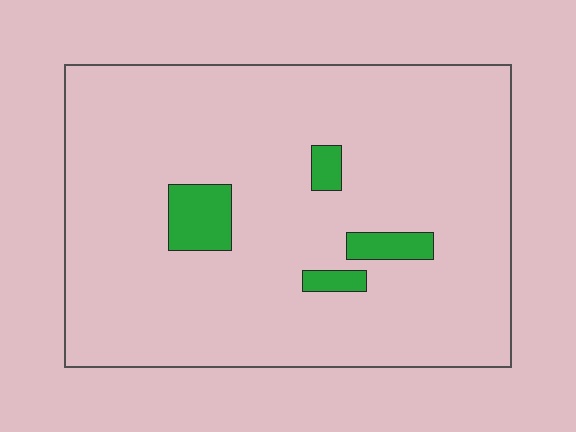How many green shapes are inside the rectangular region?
4.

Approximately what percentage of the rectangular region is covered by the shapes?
Approximately 5%.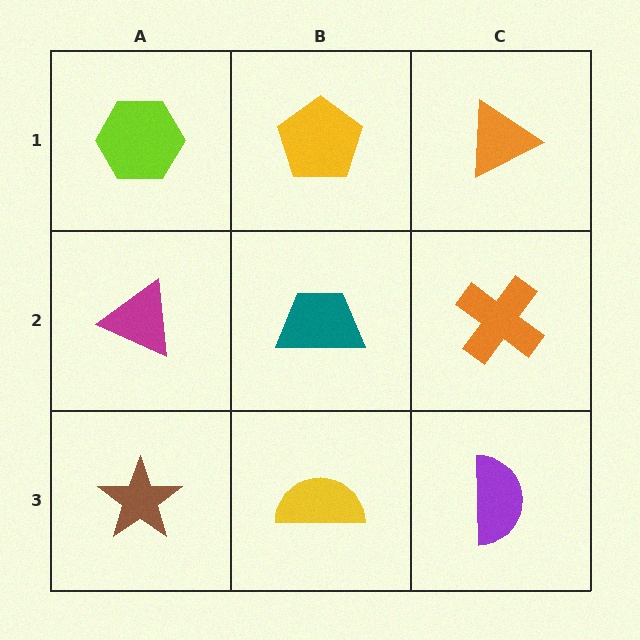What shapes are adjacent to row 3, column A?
A magenta triangle (row 2, column A), a yellow semicircle (row 3, column B).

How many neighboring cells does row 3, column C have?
2.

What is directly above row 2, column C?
An orange triangle.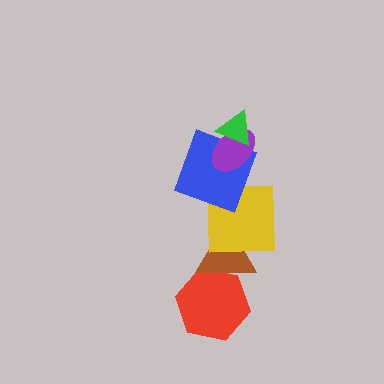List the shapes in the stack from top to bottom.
From top to bottom: the green triangle, the purple ellipse, the blue square, the yellow square, the brown triangle, the red hexagon.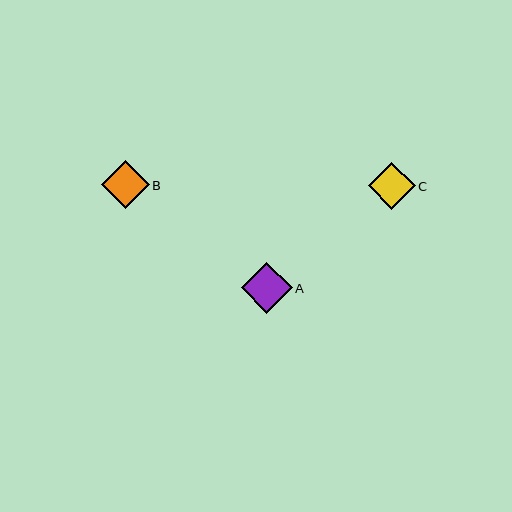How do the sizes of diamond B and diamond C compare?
Diamond B and diamond C are approximately the same size.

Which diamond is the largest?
Diamond A is the largest with a size of approximately 51 pixels.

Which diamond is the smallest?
Diamond C is the smallest with a size of approximately 47 pixels.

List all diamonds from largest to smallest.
From largest to smallest: A, B, C.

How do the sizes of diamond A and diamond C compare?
Diamond A and diamond C are approximately the same size.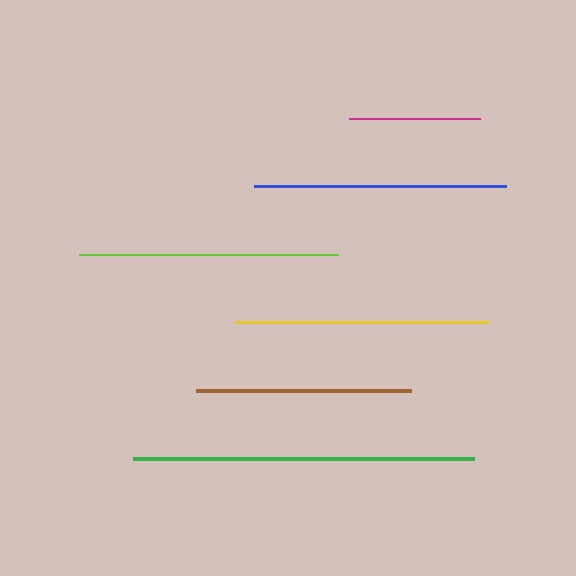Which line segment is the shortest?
The magenta line is the shortest at approximately 131 pixels.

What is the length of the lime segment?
The lime segment is approximately 259 pixels long.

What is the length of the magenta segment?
The magenta segment is approximately 131 pixels long.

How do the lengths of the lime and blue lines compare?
The lime and blue lines are approximately the same length.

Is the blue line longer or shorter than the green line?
The green line is longer than the blue line.